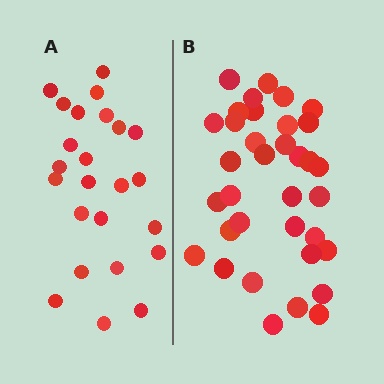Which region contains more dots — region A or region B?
Region B (the right region) has more dots.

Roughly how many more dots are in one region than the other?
Region B has roughly 12 or so more dots than region A.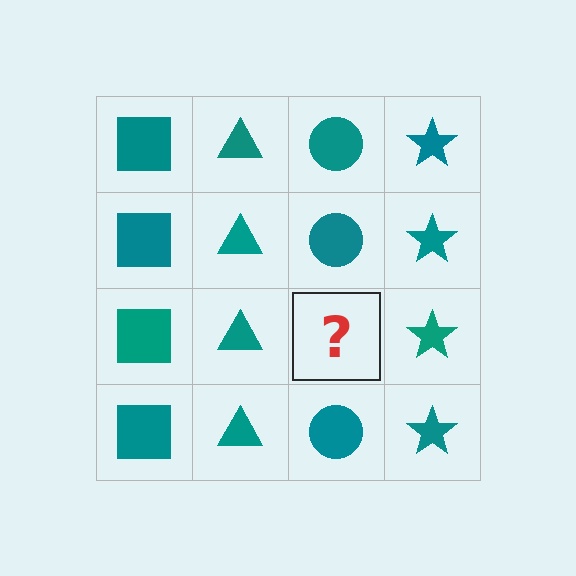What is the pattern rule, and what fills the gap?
The rule is that each column has a consistent shape. The gap should be filled with a teal circle.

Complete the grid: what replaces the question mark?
The question mark should be replaced with a teal circle.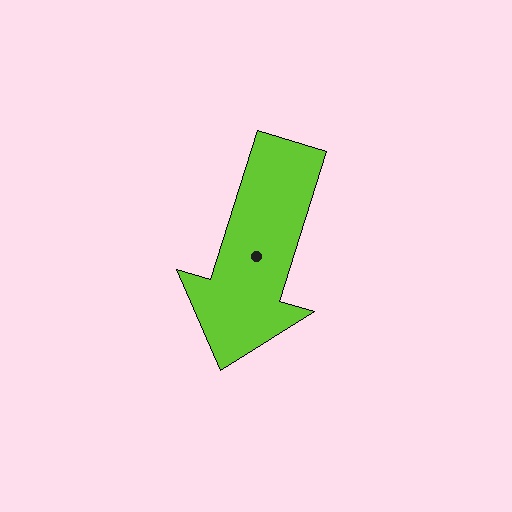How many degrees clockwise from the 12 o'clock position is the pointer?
Approximately 197 degrees.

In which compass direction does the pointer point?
South.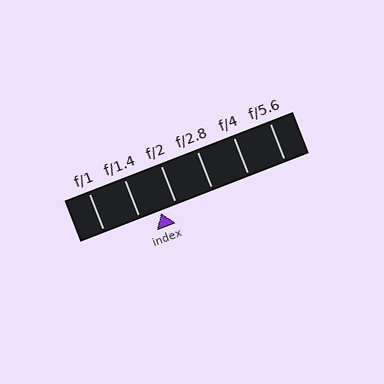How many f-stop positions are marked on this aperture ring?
There are 6 f-stop positions marked.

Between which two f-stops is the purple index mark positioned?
The index mark is between f/1.4 and f/2.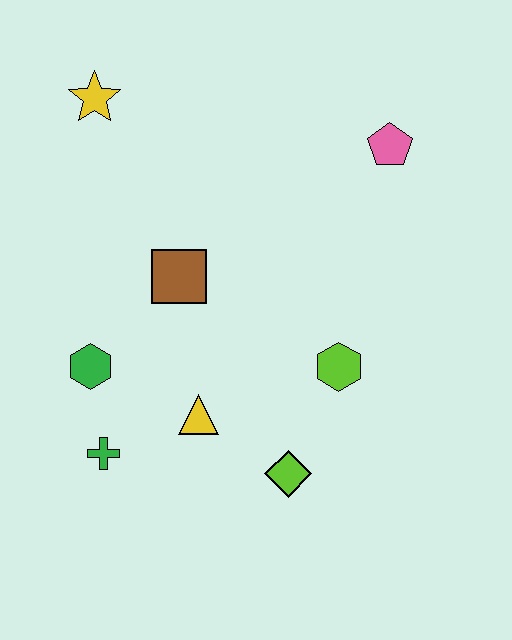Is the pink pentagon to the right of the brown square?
Yes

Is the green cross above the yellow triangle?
No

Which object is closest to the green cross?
The green hexagon is closest to the green cross.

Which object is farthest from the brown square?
The pink pentagon is farthest from the brown square.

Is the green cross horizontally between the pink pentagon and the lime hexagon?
No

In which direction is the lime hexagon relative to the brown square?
The lime hexagon is to the right of the brown square.